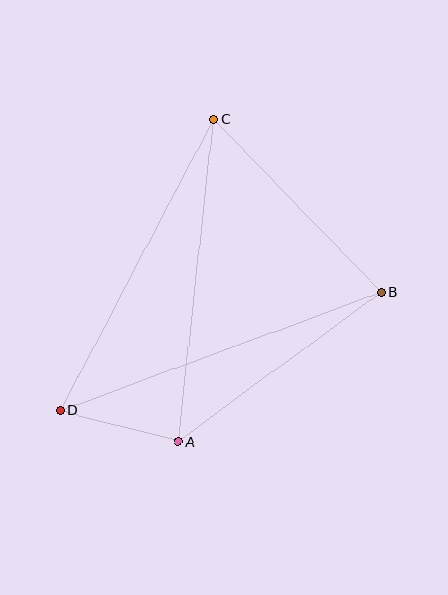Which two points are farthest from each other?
Points B and D are farthest from each other.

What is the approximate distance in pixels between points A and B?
The distance between A and B is approximately 252 pixels.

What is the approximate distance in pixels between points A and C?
The distance between A and C is approximately 324 pixels.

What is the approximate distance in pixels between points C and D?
The distance between C and D is approximately 329 pixels.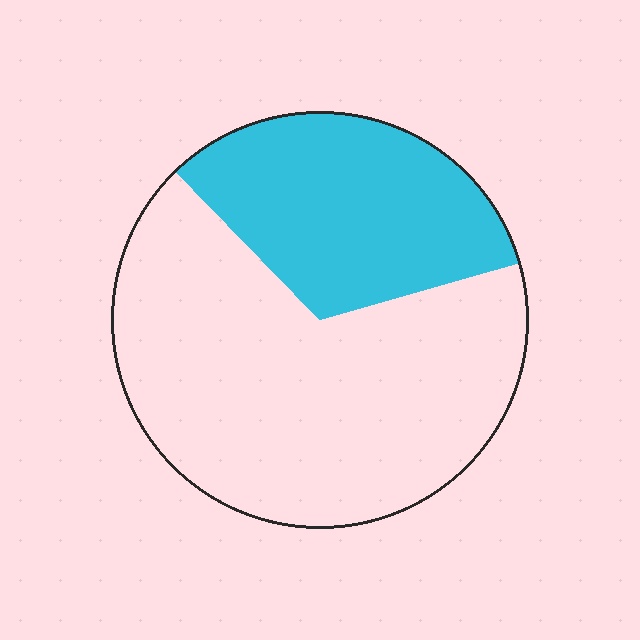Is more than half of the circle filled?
No.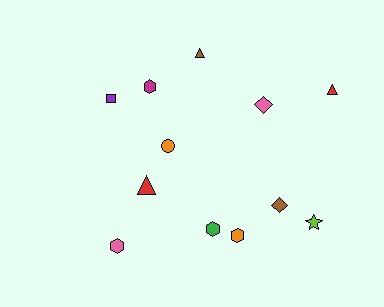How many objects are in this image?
There are 12 objects.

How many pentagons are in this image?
There are no pentagons.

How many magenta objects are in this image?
There is 1 magenta object.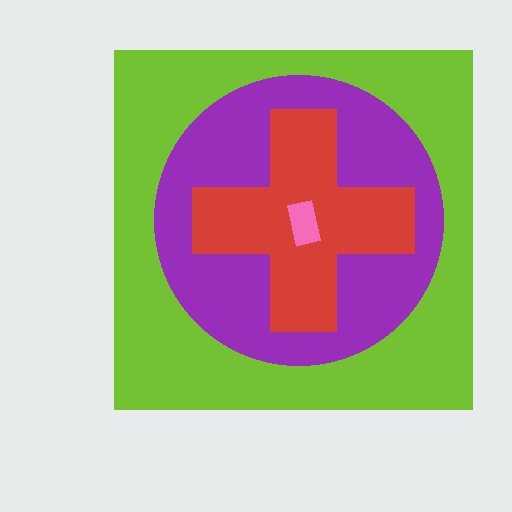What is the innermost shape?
The pink rectangle.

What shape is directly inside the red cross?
The pink rectangle.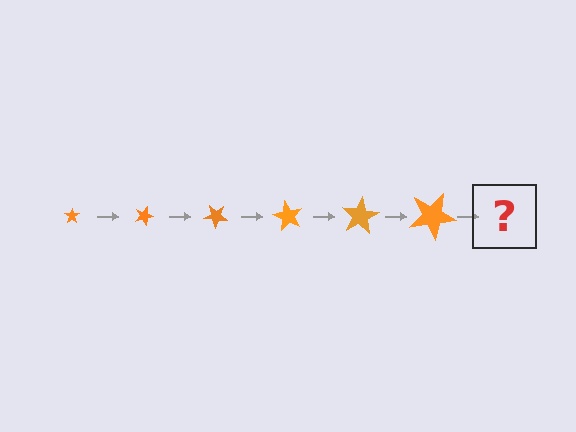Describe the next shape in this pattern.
It should be a star, larger than the previous one and rotated 120 degrees from the start.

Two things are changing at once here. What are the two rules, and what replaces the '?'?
The two rules are that the star grows larger each step and it rotates 20 degrees each step. The '?' should be a star, larger than the previous one and rotated 120 degrees from the start.